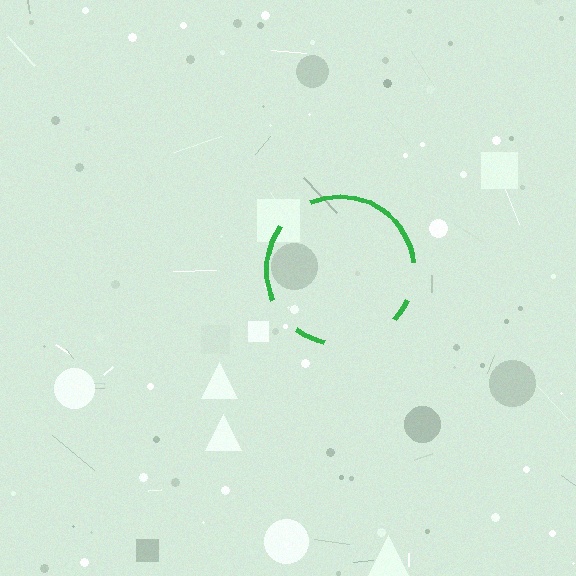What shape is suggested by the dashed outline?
The dashed outline suggests a circle.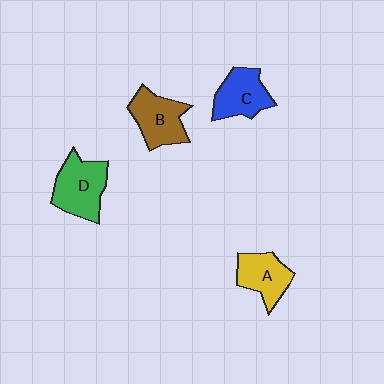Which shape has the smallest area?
Shape A (yellow).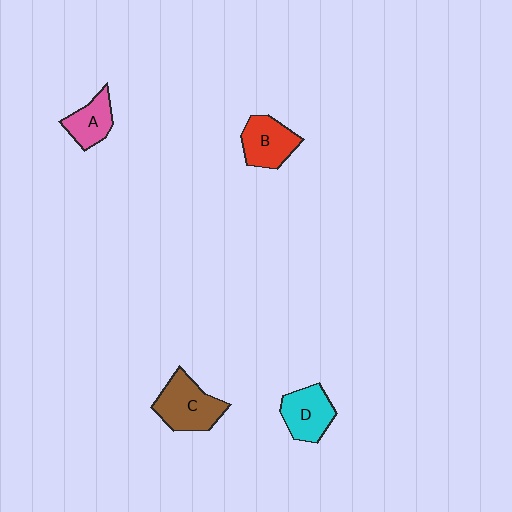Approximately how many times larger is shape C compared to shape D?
Approximately 1.2 times.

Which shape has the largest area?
Shape C (brown).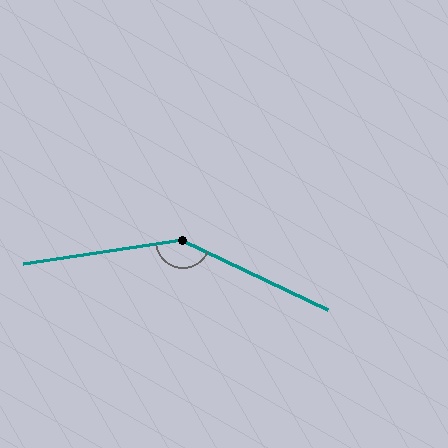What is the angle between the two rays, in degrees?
Approximately 146 degrees.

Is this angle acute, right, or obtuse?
It is obtuse.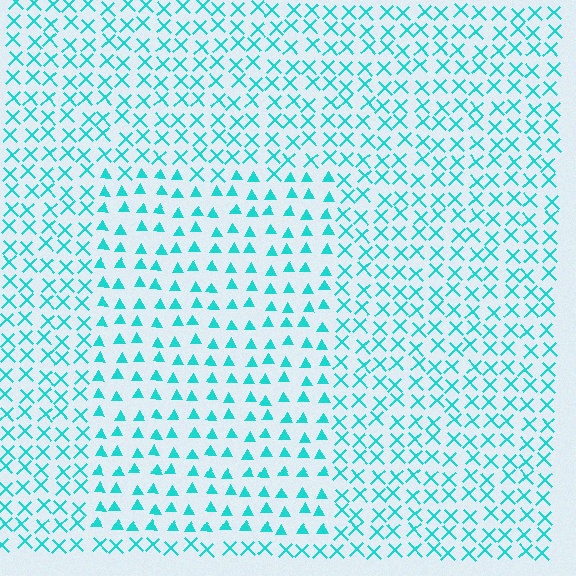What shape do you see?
I see a rectangle.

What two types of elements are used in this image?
The image uses triangles inside the rectangle region and X marks outside it.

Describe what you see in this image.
The image is filled with small cyan elements arranged in a uniform grid. A rectangle-shaped region contains triangles, while the surrounding area contains X marks. The boundary is defined purely by the change in element shape.